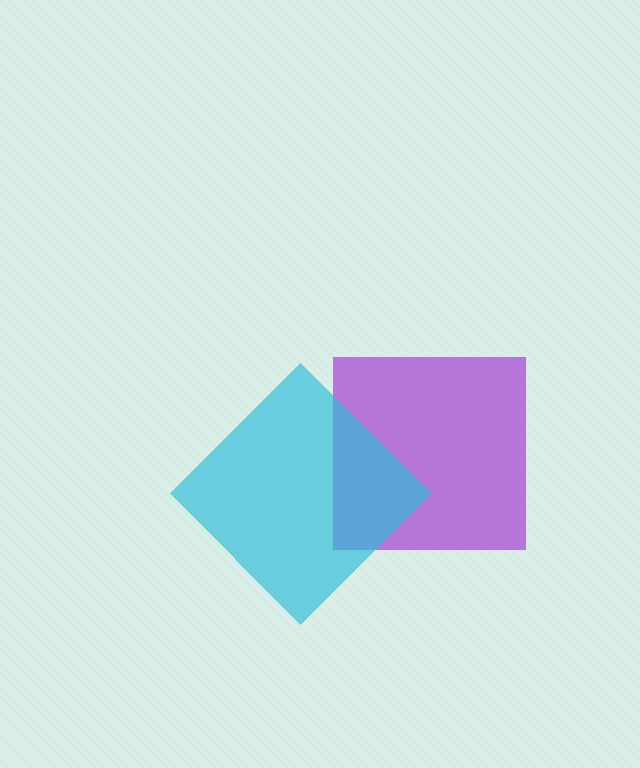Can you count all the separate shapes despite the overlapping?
Yes, there are 2 separate shapes.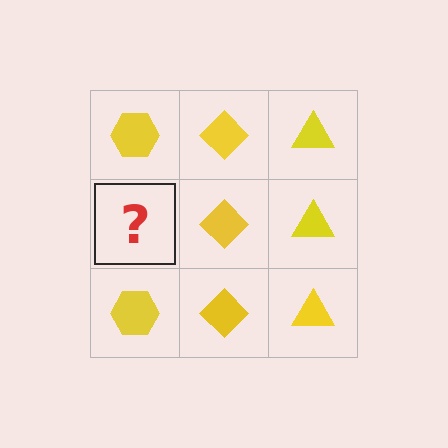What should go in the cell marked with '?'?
The missing cell should contain a yellow hexagon.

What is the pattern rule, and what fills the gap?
The rule is that each column has a consistent shape. The gap should be filled with a yellow hexagon.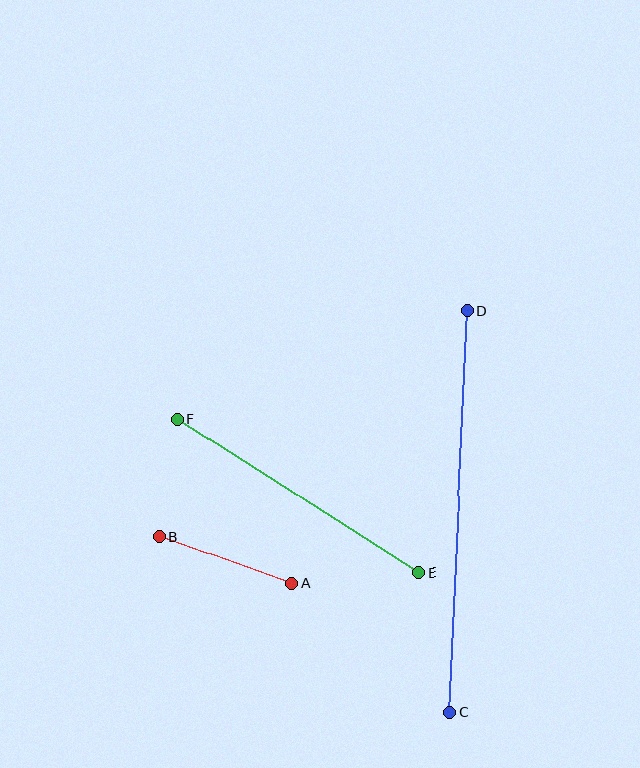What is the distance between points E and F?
The distance is approximately 286 pixels.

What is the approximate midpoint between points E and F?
The midpoint is at approximately (298, 496) pixels.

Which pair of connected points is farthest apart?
Points C and D are farthest apart.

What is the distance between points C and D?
The distance is approximately 402 pixels.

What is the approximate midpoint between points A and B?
The midpoint is at approximately (225, 560) pixels.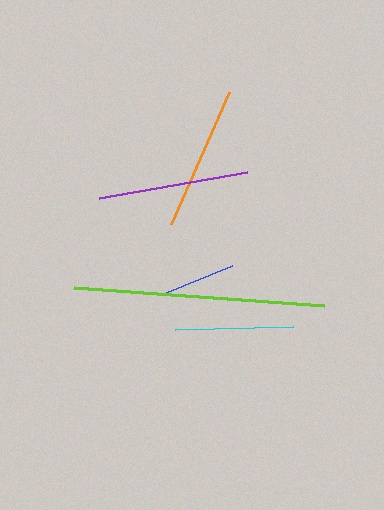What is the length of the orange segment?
The orange segment is approximately 144 pixels long.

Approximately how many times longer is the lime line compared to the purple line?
The lime line is approximately 1.7 times the length of the purple line.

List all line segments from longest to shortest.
From longest to shortest: lime, purple, orange, cyan, blue.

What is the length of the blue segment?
The blue segment is approximately 76 pixels long.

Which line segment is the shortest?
The blue line is the shortest at approximately 76 pixels.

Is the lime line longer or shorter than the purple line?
The lime line is longer than the purple line.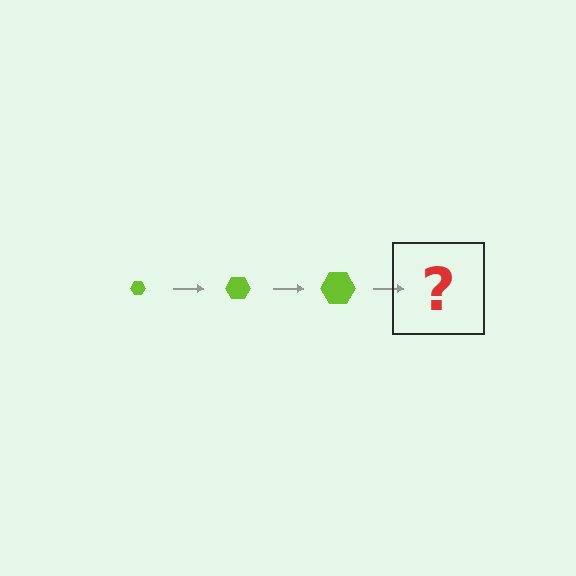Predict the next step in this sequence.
The next step is a lime hexagon, larger than the previous one.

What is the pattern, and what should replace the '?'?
The pattern is that the hexagon gets progressively larger each step. The '?' should be a lime hexagon, larger than the previous one.